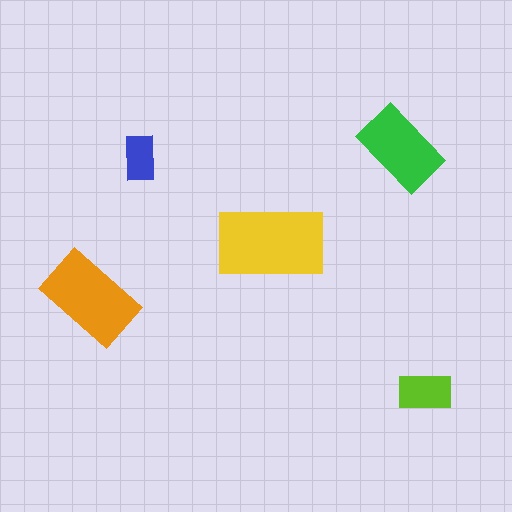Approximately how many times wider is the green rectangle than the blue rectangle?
About 2 times wider.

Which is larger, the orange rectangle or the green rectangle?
The orange one.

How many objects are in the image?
There are 5 objects in the image.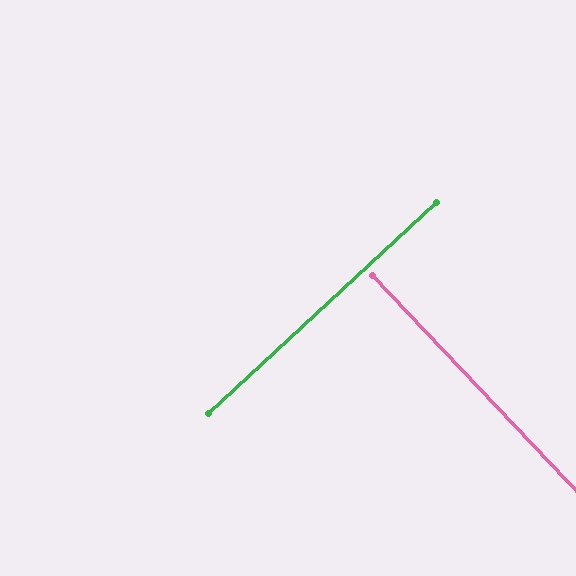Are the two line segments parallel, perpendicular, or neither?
Perpendicular — they meet at approximately 89°.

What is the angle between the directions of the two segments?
Approximately 89 degrees.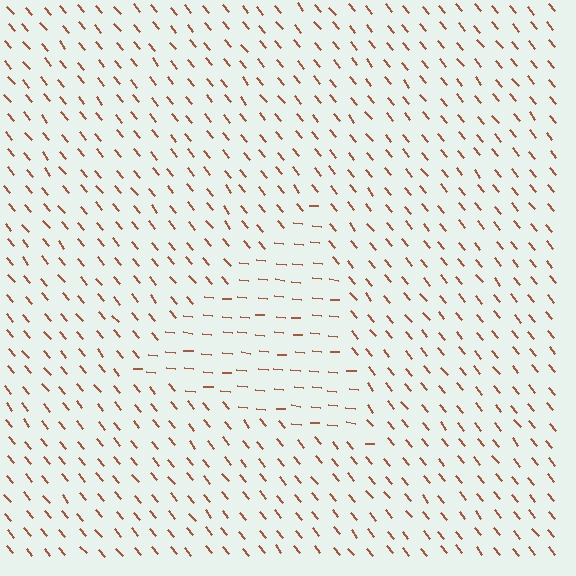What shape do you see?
I see a triangle.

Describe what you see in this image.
The image is filled with small brown line segments. A triangle region in the image has lines oriented differently from the surrounding lines, creating a visible texture boundary.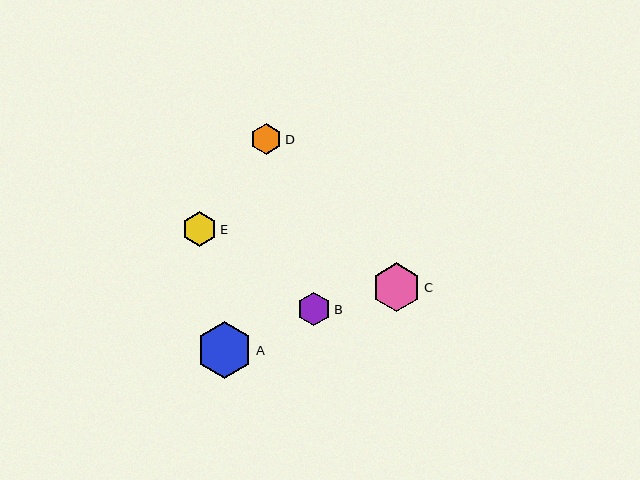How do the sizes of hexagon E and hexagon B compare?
Hexagon E and hexagon B are approximately the same size.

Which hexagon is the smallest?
Hexagon D is the smallest with a size of approximately 31 pixels.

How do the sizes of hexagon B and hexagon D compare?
Hexagon B and hexagon D are approximately the same size.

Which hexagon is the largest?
Hexagon A is the largest with a size of approximately 56 pixels.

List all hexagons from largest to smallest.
From largest to smallest: A, C, E, B, D.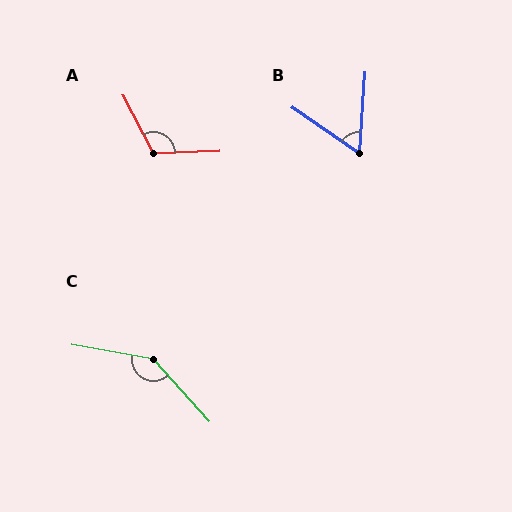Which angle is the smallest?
B, at approximately 60 degrees.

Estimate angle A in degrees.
Approximately 115 degrees.